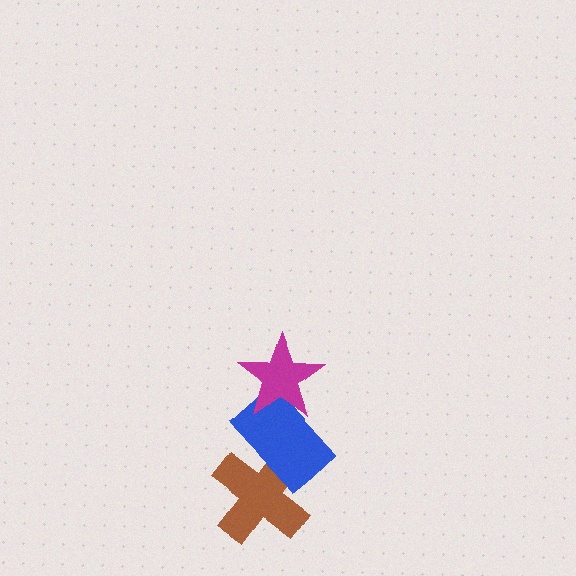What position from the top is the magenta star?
The magenta star is 1st from the top.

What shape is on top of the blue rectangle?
The magenta star is on top of the blue rectangle.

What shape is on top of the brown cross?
The blue rectangle is on top of the brown cross.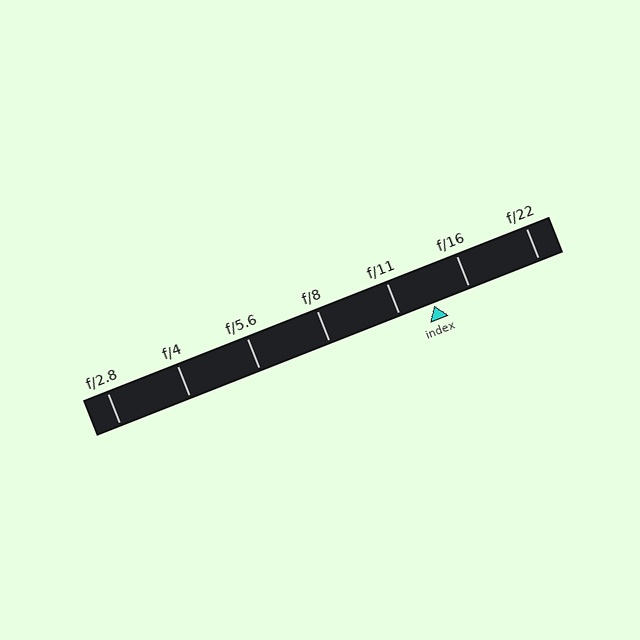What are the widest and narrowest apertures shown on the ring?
The widest aperture shown is f/2.8 and the narrowest is f/22.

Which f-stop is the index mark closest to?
The index mark is closest to f/11.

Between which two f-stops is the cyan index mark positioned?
The index mark is between f/11 and f/16.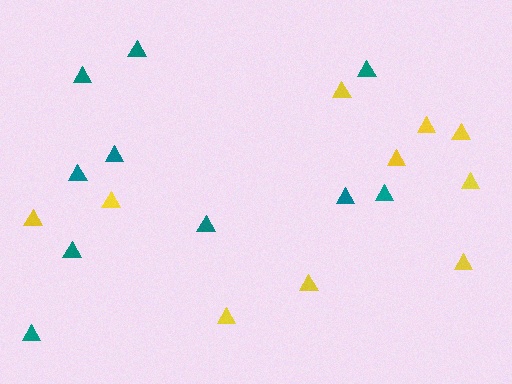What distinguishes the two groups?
There are 2 groups: one group of teal triangles (10) and one group of yellow triangles (10).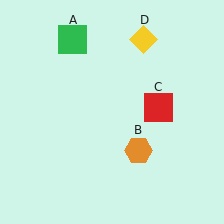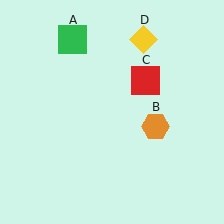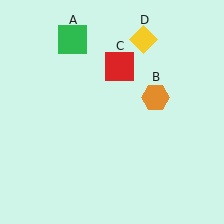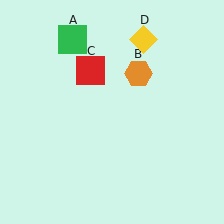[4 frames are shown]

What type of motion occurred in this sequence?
The orange hexagon (object B), red square (object C) rotated counterclockwise around the center of the scene.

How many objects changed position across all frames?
2 objects changed position: orange hexagon (object B), red square (object C).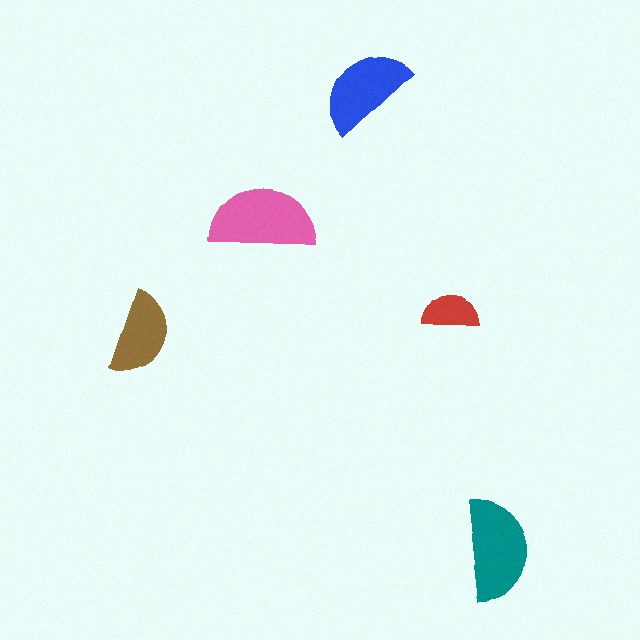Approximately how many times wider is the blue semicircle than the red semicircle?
About 1.5 times wider.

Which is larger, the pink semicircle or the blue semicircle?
The pink one.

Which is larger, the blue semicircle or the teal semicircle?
The teal one.